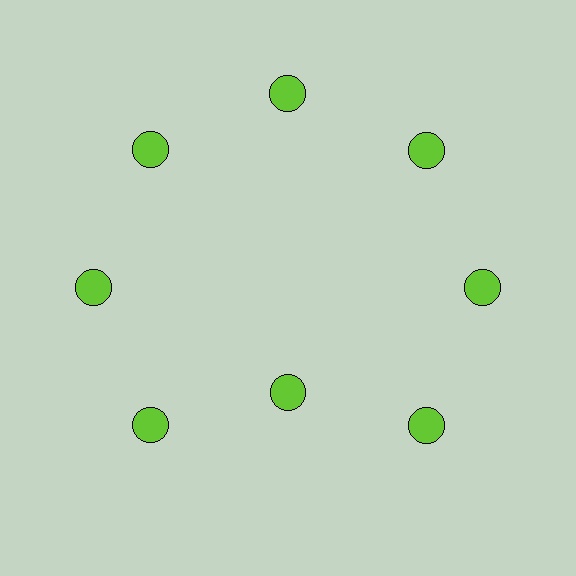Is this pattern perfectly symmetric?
No. The 8 lime circles are arranged in a ring, but one element near the 6 o'clock position is pulled inward toward the center, breaking the 8-fold rotational symmetry.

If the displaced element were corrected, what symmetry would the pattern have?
It would have 8-fold rotational symmetry — the pattern would map onto itself every 45 degrees.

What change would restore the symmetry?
The symmetry would be restored by moving it outward, back onto the ring so that all 8 circles sit at equal angles and equal distance from the center.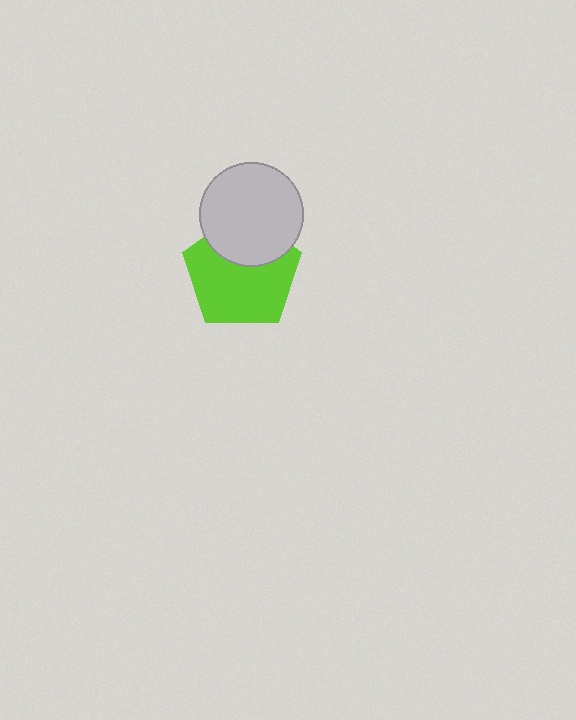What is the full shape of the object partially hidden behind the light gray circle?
The partially hidden object is a lime pentagon.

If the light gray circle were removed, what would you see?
You would see the complete lime pentagon.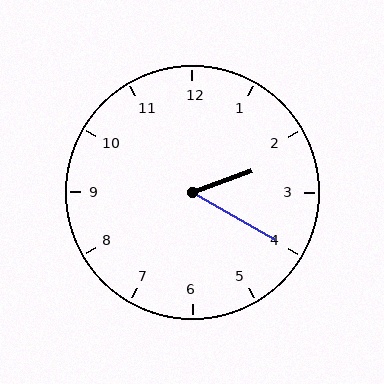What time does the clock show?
2:20.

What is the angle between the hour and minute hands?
Approximately 50 degrees.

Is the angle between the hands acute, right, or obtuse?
It is acute.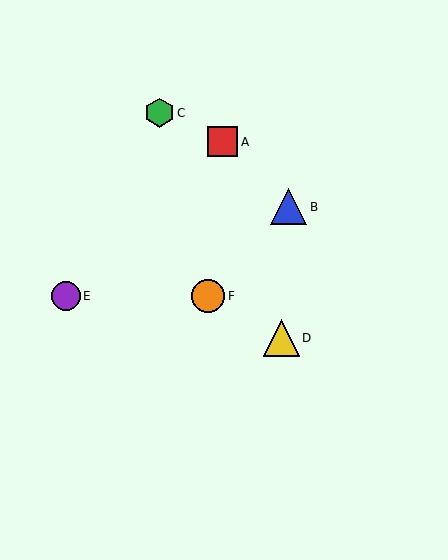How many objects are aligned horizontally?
2 objects (E, F) are aligned horizontally.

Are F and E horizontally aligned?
Yes, both are at y≈296.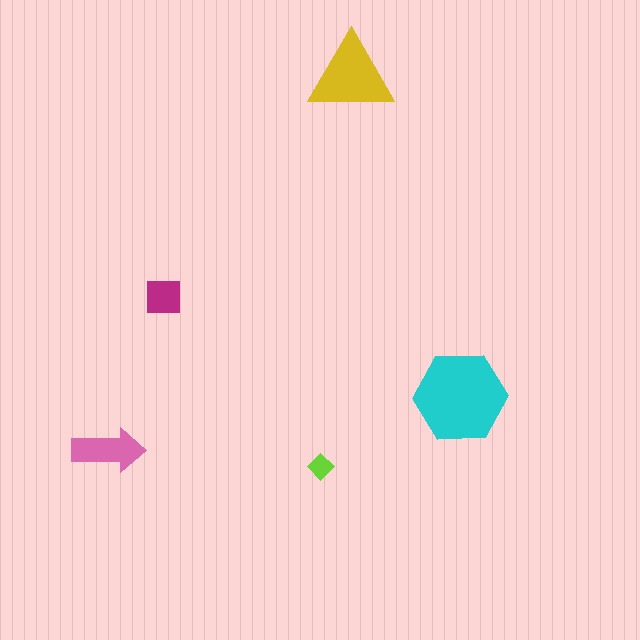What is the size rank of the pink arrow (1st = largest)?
3rd.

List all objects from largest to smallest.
The cyan hexagon, the yellow triangle, the pink arrow, the magenta square, the lime diamond.